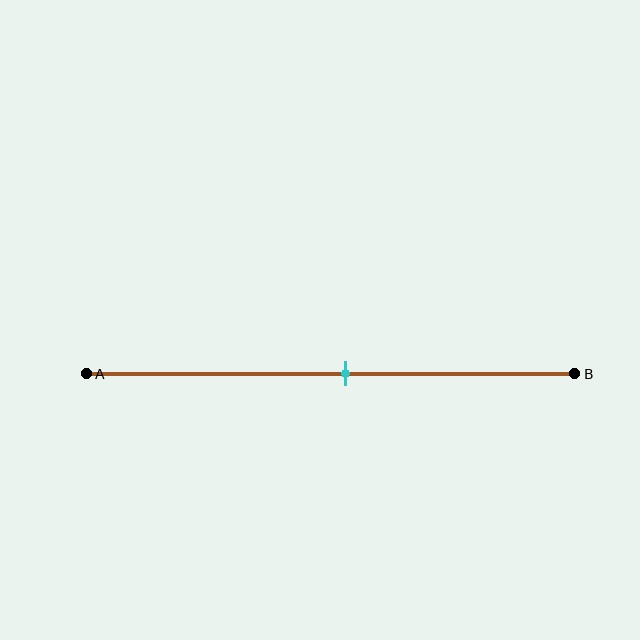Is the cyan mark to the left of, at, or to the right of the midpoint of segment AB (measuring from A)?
The cyan mark is to the right of the midpoint of segment AB.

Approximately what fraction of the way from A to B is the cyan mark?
The cyan mark is approximately 55% of the way from A to B.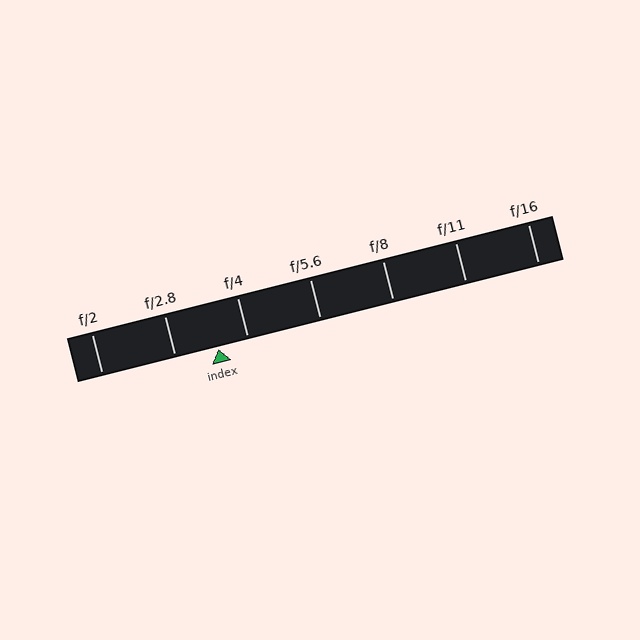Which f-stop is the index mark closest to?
The index mark is closest to f/4.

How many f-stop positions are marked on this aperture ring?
There are 7 f-stop positions marked.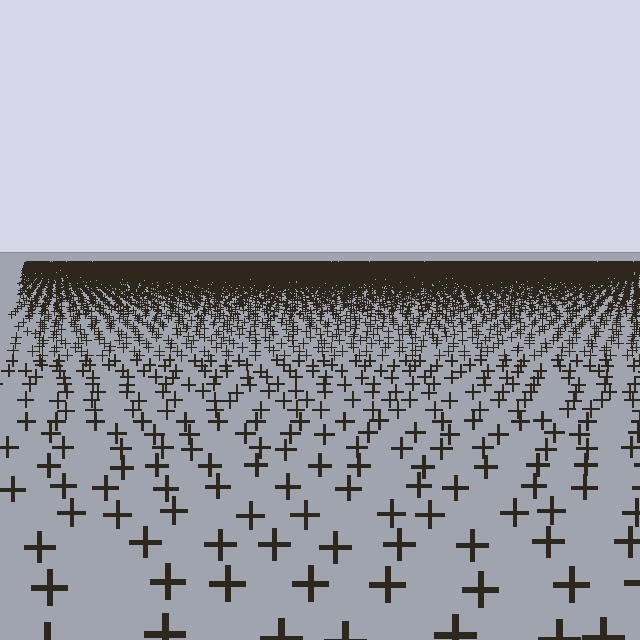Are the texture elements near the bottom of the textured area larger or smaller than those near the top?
Larger. Near the bottom, elements are closer to the viewer and appear at a bigger on-screen size.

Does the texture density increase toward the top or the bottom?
Density increases toward the top.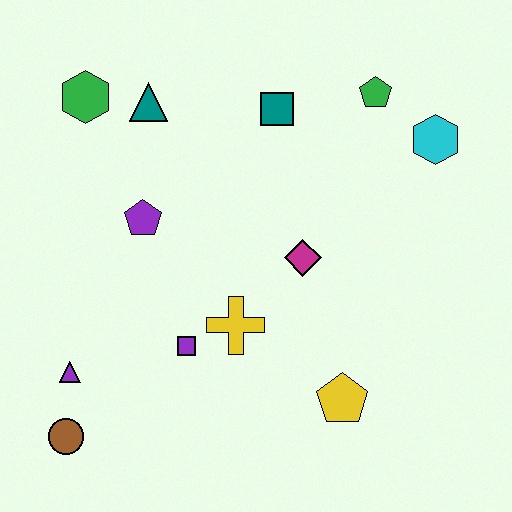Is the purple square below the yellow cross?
Yes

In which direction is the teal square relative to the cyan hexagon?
The teal square is to the left of the cyan hexagon.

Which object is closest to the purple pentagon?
The teal triangle is closest to the purple pentagon.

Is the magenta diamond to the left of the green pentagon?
Yes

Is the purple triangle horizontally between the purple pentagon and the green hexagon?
No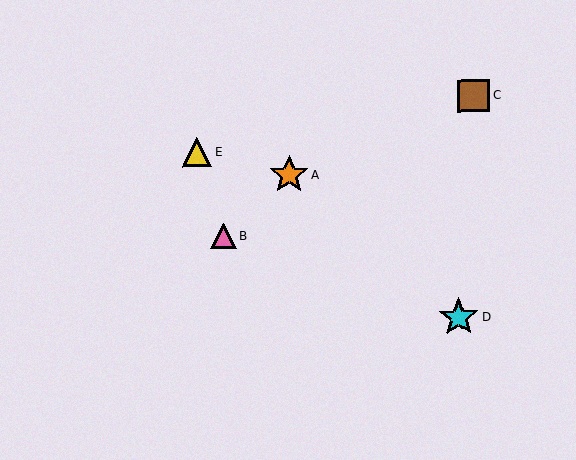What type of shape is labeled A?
Shape A is an orange star.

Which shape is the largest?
The cyan star (labeled D) is the largest.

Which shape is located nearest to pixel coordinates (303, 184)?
The orange star (labeled A) at (289, 175) is nearest to that location.